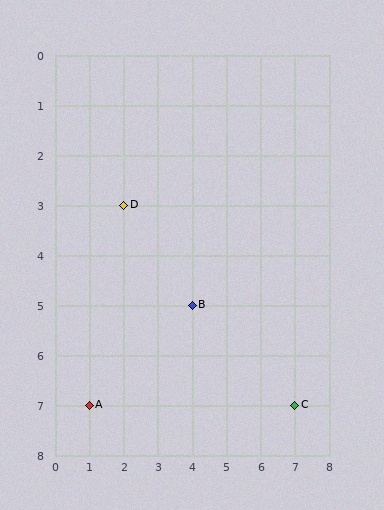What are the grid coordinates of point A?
Point A is at grid coordinates (1, 7).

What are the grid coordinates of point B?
Point B is at grid coordinates (4, 5).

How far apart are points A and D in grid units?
Points A and D are 1 column and 4 rows apart (about 4.1 grid units diagonally).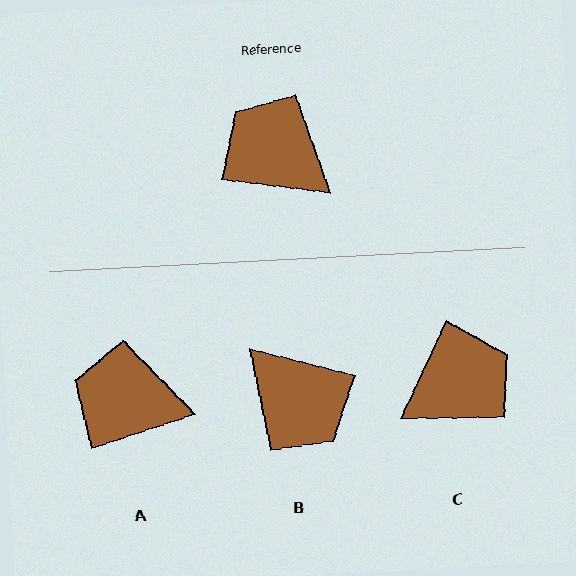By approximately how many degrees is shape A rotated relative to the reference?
Approximately 25 degrees counter-clockwise.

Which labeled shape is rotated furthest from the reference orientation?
B, about 173 degrees away.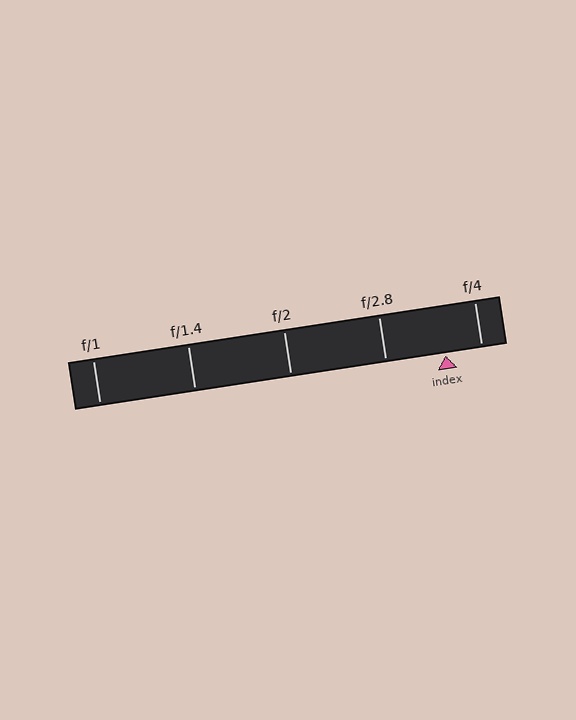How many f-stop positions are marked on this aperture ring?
There are 5 f-stop positions marked.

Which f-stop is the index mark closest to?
The index mark is closest to f/4.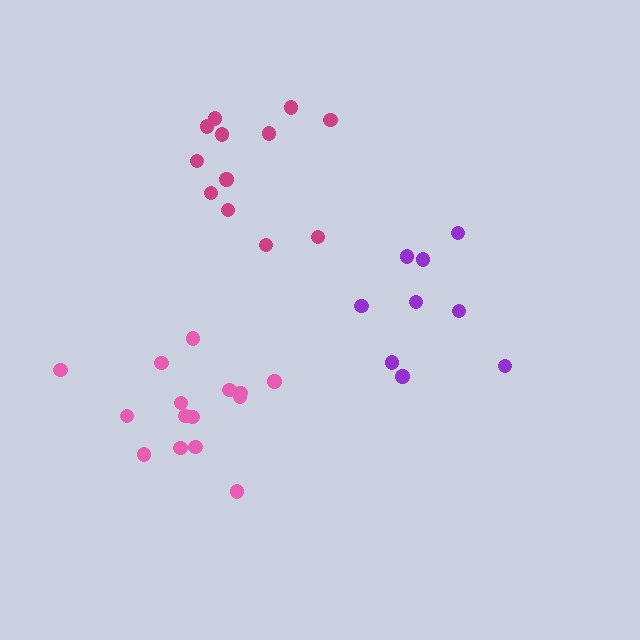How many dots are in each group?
Group 1: 9 dots, Group 2: 15 dots, Group 3: 12 dots (36 total).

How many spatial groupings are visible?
There are 3 spatial groupings.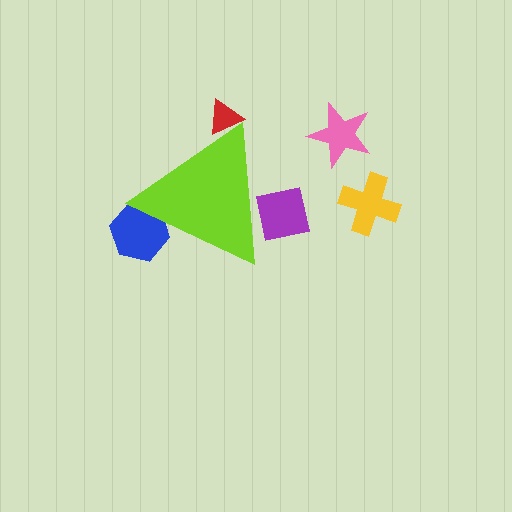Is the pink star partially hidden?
No, the pink star is fully visible.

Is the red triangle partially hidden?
Yes, the red triangle is partially hidden behind the lime triangle.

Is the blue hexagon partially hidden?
Yes, the blue hexagon is partially hidden behind the lime triangle.